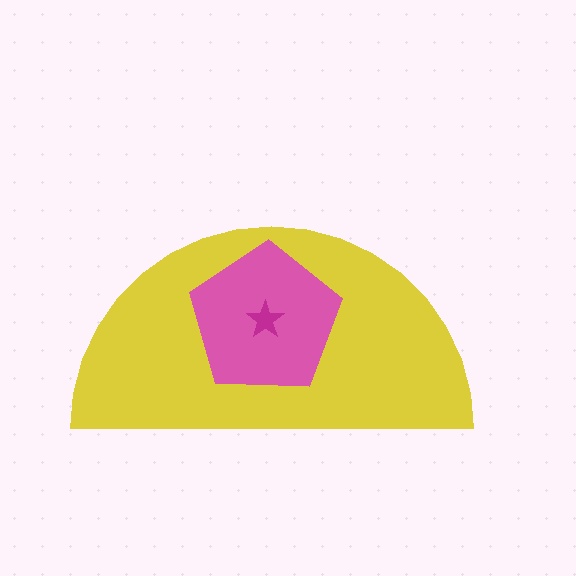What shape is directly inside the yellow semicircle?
The pink pentagon.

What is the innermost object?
The magenta star.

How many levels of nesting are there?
3.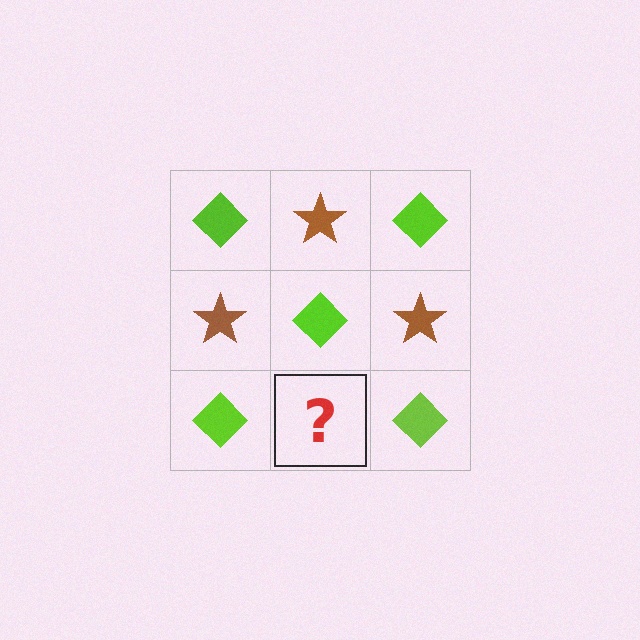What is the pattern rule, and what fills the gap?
The rule is that it alternates lime diamond and brown star in a checkerboard pattern. The gap should be filled with a brown star.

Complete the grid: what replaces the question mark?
The question mark should be replaced with a brown star.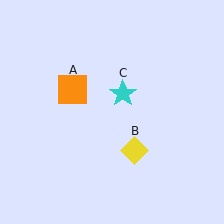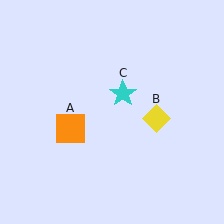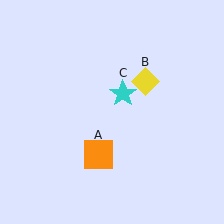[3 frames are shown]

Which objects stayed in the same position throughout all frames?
Cyan star (object C) remained stationary.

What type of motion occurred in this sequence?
The orange square (object A), yellow diamond (object B) rotated counterclockwise around the center of the scene.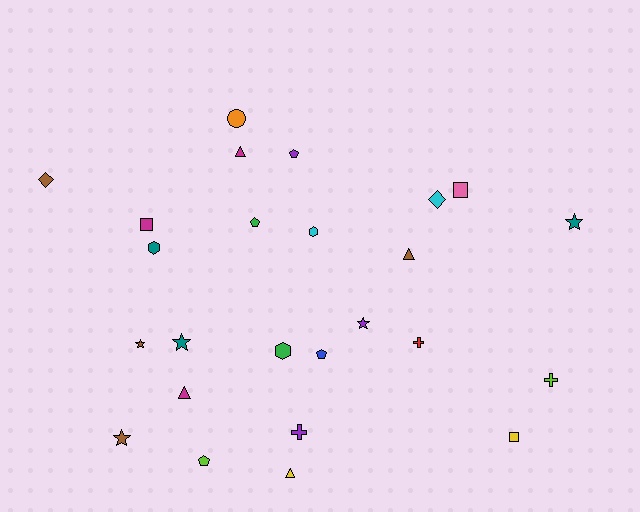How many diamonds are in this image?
There are 2 diamonds.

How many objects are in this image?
There are 25 objects.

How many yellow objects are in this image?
There are 2 yellow objects.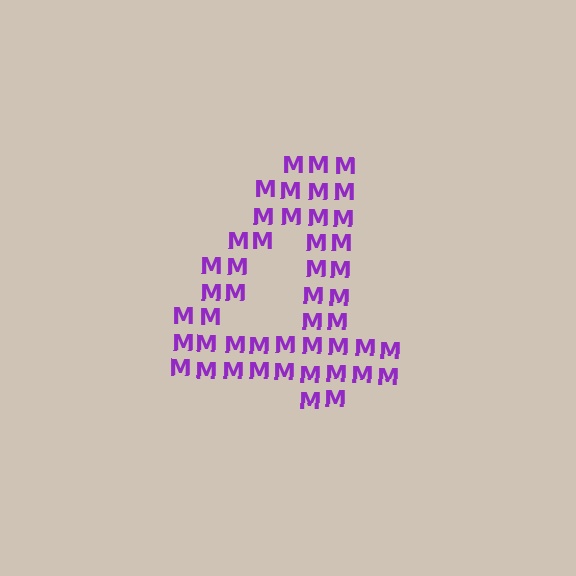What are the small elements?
The small elements are letter M's.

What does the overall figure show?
The overall figure shows the digit 4.